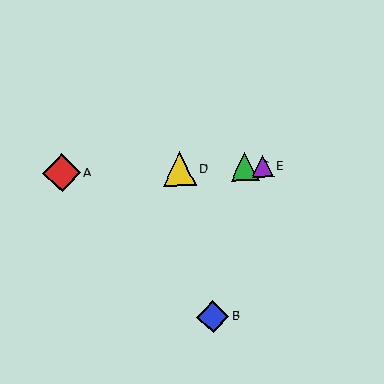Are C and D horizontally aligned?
Yes, both are at y≈167.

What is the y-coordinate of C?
Object C is at y≈167.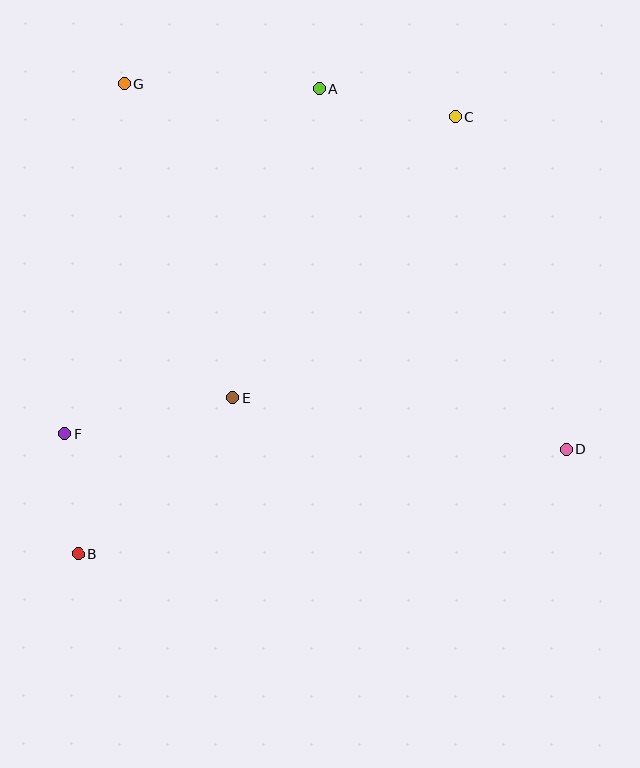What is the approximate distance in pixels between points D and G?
The distance between D and G is approximately 574 pixels.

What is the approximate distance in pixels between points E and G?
The distance between E and G is approximately 333 pixels.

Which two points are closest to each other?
Points B and F are closest to each other.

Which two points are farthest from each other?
Points B and C are farthest from each other.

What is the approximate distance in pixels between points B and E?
The distance between B and E is approximately 220 pixels.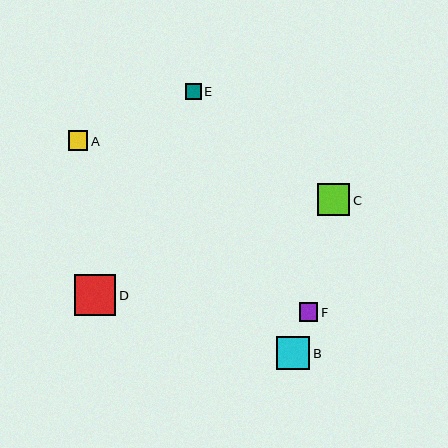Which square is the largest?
Square D is the largest with a size of approximately 41 pixels.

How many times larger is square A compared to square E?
Square A is approximately 1.2 times the size of square E.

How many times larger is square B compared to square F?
Square B is approximately 1.8 times the size of square F.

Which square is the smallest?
Square E is the smallest with a size of approximately 16 pixels.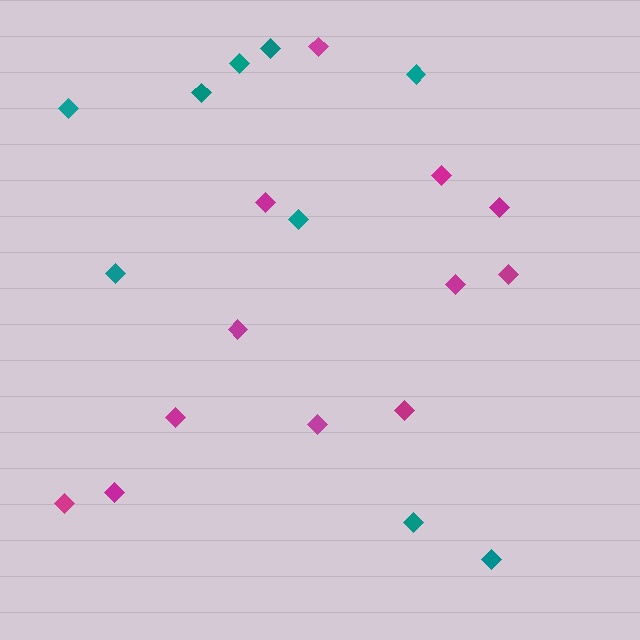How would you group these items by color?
There are 2 groups: one group of teal diamonds (9) and one group of magenta diamonds (12).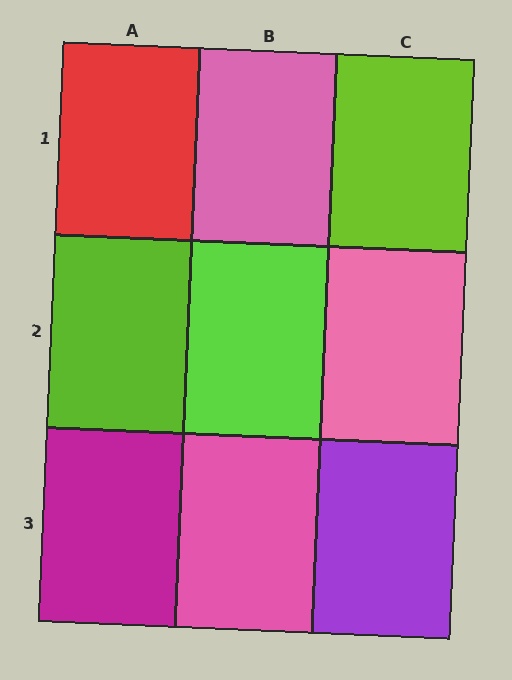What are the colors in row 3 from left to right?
Magenta, pink, purple.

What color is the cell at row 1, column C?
Lime.